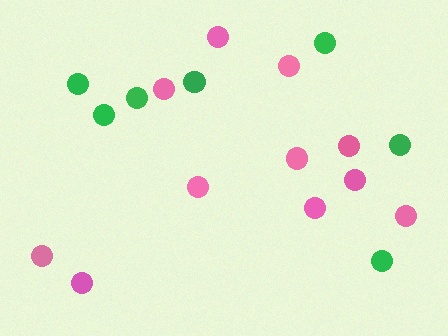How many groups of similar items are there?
There are 2 groups: one group of green circles (7) and one group of pink circles (11).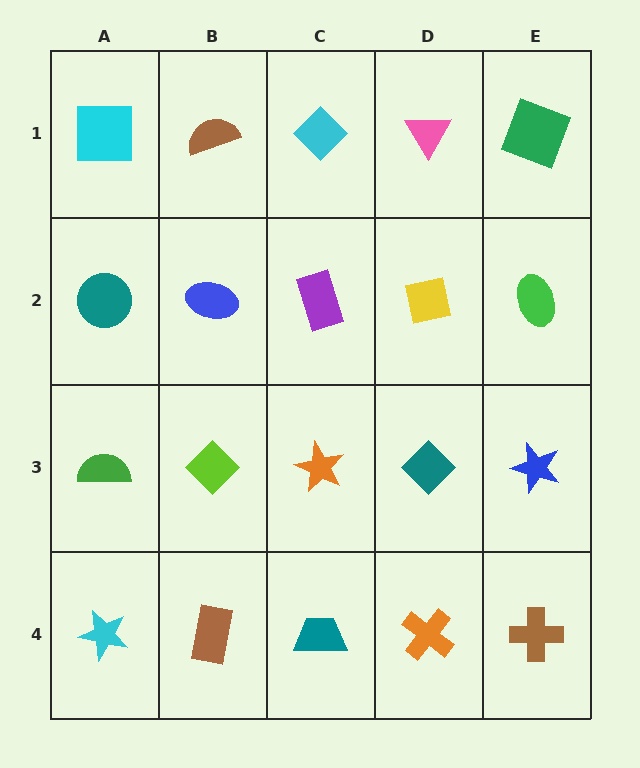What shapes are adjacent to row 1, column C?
A purple rectangle (row 2, column C), a brown semicircle (row 1, column B), a pink triangle (row 1, column D).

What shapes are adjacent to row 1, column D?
A yellow square (row 2, column D), a cyan diamond (row 1, column C), a green square (row 1, column E).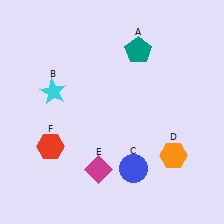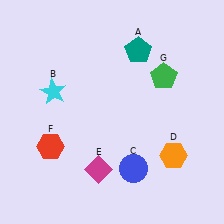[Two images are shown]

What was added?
A green pentagon (G) was added in Image 2.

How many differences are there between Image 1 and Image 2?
There is 1 difference between the two images.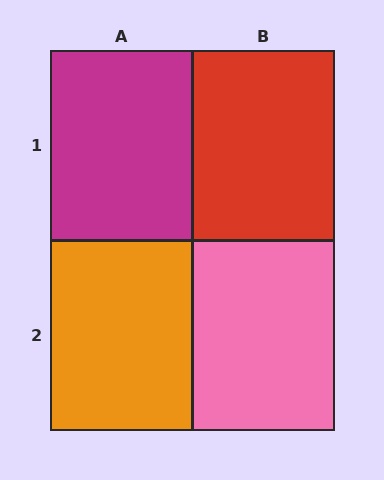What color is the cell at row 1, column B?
Red.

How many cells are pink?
1 cell is pink.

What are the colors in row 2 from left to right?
Orange, pink.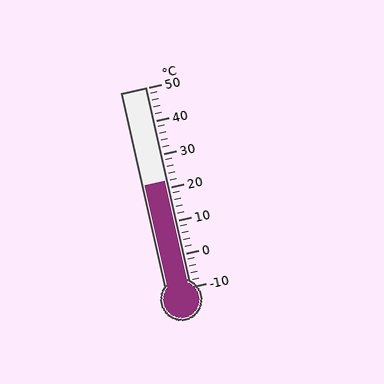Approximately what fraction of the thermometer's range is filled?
The thermometer is filled to approximately 55% of its range.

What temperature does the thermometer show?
The thermometer shows approximately 22°C.